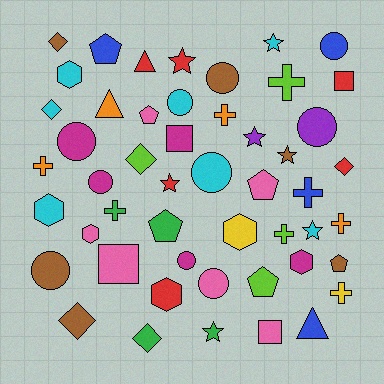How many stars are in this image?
There are 7 stars.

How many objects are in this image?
There are 50 objects.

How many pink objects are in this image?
There are 6 pink objects.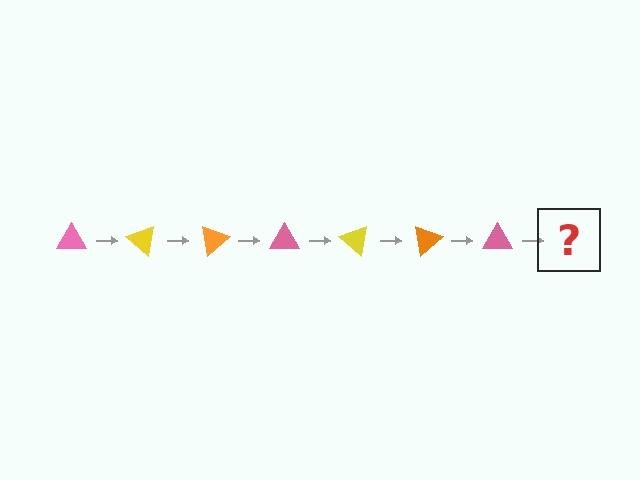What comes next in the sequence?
The next element should be a yellow triangle, rotated 280 degrees from the start.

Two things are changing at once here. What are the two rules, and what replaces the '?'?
The two rules are that it rotates 40 degrees each step and the color cycles through pink, yellow, and orange. The '?' should be a yellow triangle, rotated 280 degrees from the start.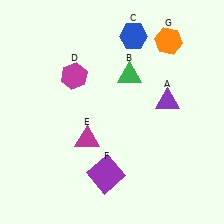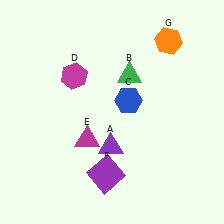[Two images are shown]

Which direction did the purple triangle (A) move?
The purple triangle (A) moved left.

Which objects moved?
The objects that moved are: the purple triangle (A), the blue hexagon (C).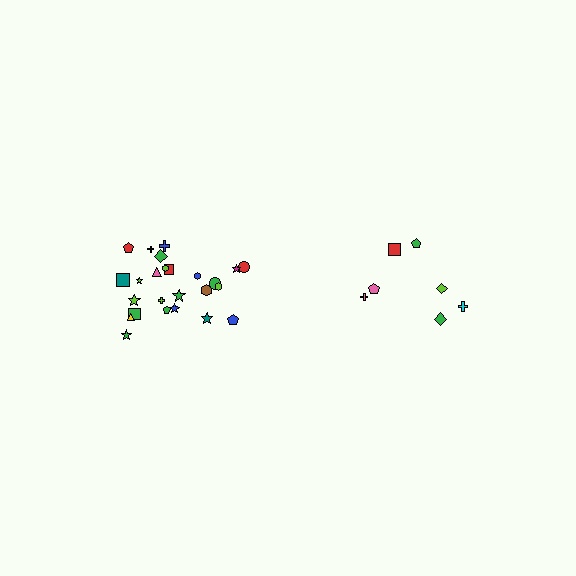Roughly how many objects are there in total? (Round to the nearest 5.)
Roughly 30 objects in total.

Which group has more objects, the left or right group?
The left group.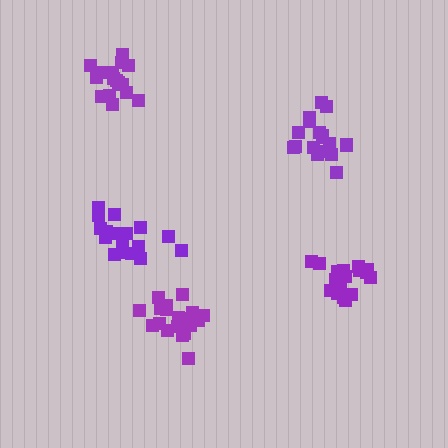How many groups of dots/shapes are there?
There are 5 groups.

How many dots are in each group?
Group 1: 16 dots, Group 2: 19 dots, Group 3: 17 dots, Group 4: 18 dots, Group 5: 17 dots (87 total).